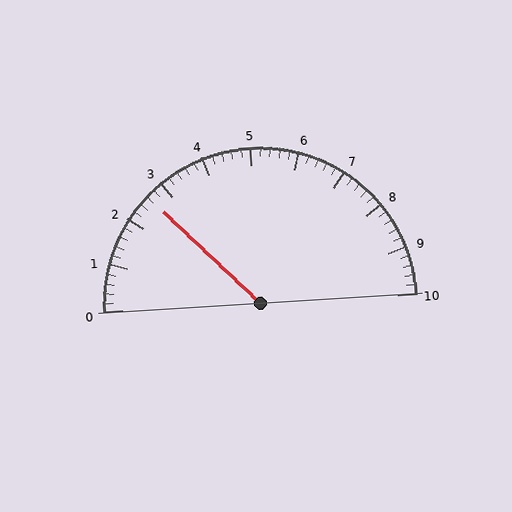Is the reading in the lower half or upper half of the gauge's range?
The reading is in the lower half of the range (0 to 10).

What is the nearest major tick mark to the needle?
The nearest major tick mark is 3.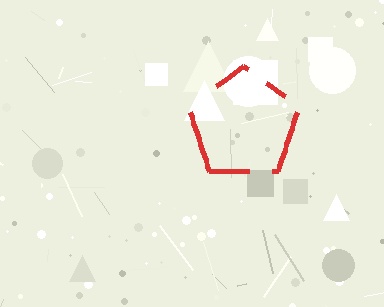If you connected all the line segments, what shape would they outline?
They would outline a pentagon.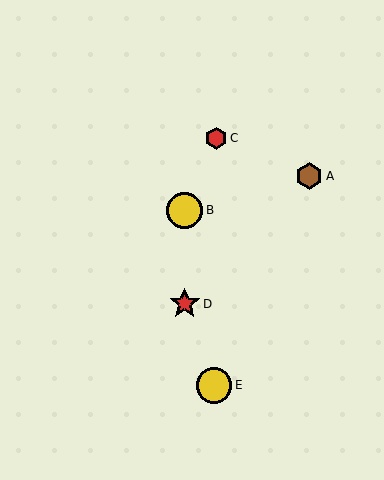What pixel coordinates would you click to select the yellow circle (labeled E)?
Click at (214, 385) to select the yellow circle E.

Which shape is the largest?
The yellow circle (labeled B) is the largest.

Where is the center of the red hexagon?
The center of the red hexagon is at (216, 138).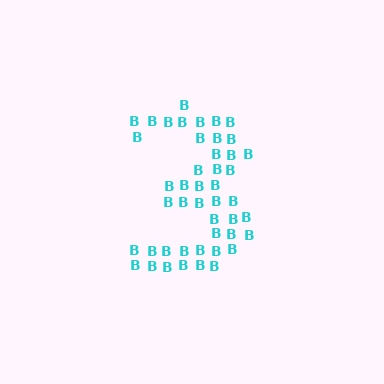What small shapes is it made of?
It is made of small letter B's.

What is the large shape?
The large shape is the digit 3.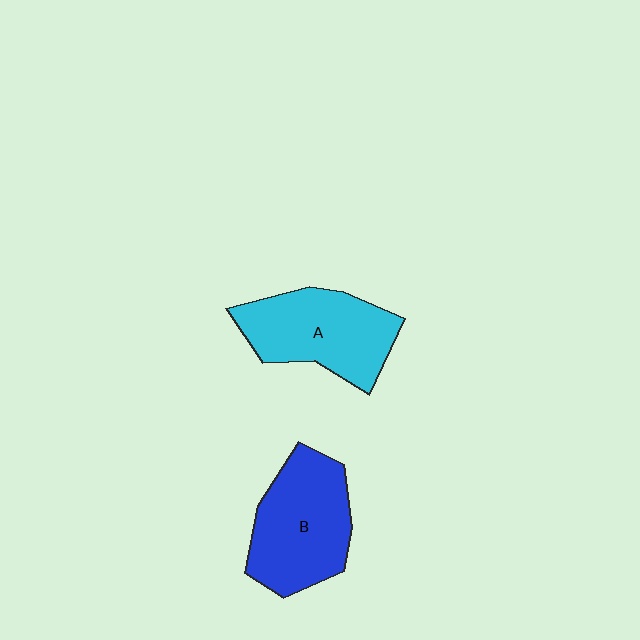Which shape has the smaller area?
Shape A (cyan).